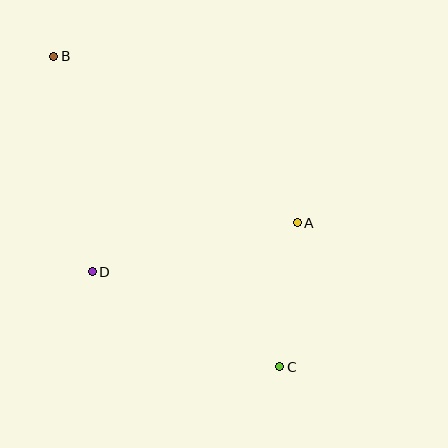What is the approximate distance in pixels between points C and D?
The distance between C and D is approximately 210 pixels.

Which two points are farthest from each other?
Points B and C are farthest from each other.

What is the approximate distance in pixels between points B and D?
The distance between B and D is approximately 219 pixels.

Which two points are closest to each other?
Points A and C are closest to each other.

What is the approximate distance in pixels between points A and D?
The distance between A and D is approximately 211 pixels.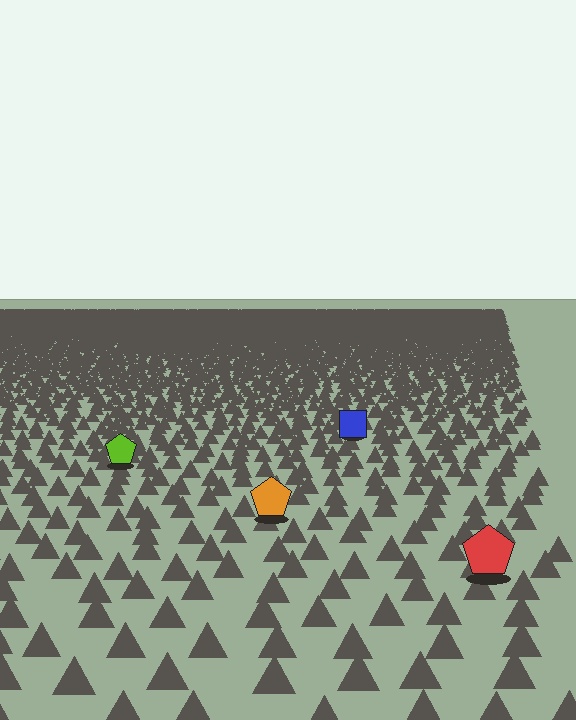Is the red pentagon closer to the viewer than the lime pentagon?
Yes. The red pentagon is closer — you can tell from the texture gradient: the ground texture is coarser near it.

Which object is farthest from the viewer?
The blue square is farthest from the viewer. It appears smaller and the ground texture around it is denser.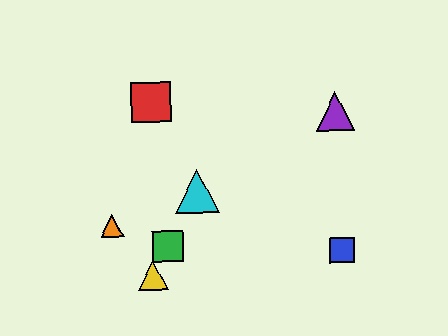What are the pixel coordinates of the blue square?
The blue square is at (342, 250).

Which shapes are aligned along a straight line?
The green square, the yellow triangle, the cyan triangle are aligned along a straight line.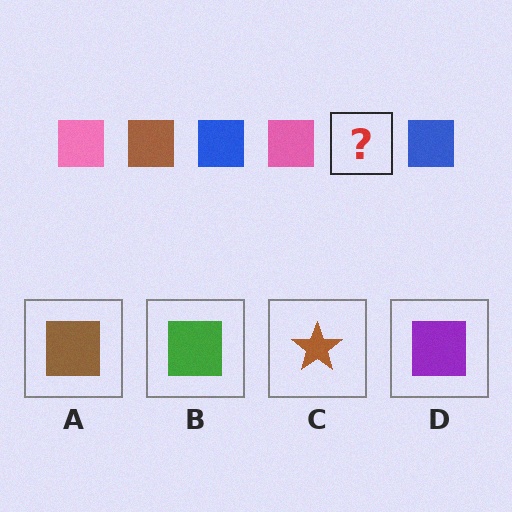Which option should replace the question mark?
Option A.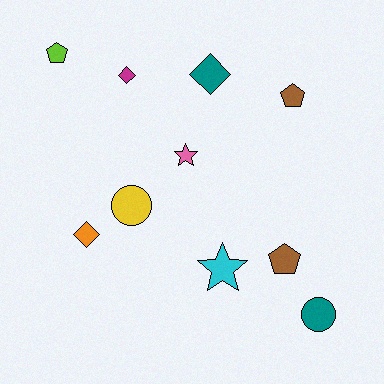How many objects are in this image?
There are 10 objects.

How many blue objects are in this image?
There are no blue objects.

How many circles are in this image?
There are 2 circles.